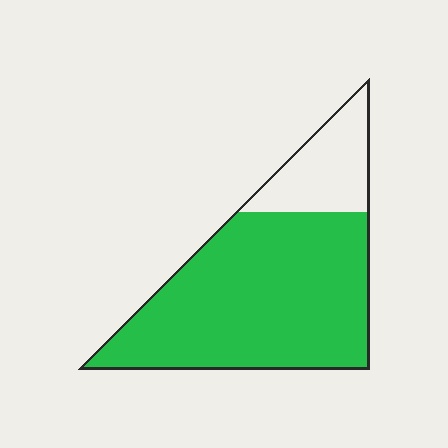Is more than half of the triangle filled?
Yes.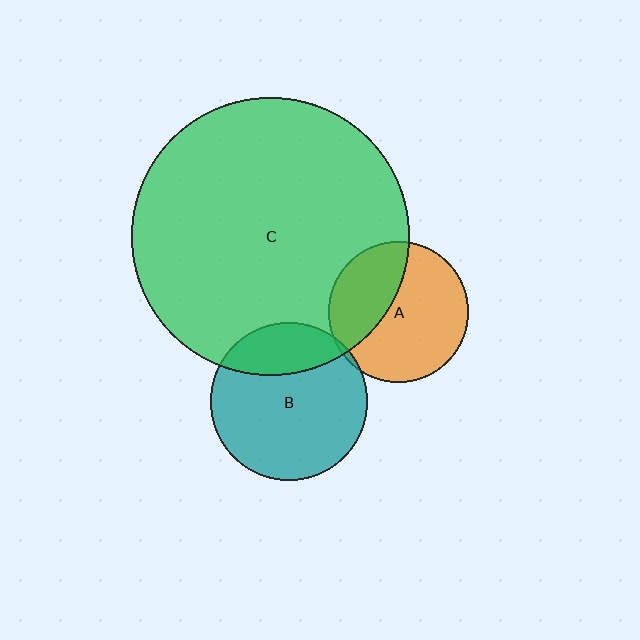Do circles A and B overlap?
Yes.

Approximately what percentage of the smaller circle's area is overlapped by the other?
Approximately 5%.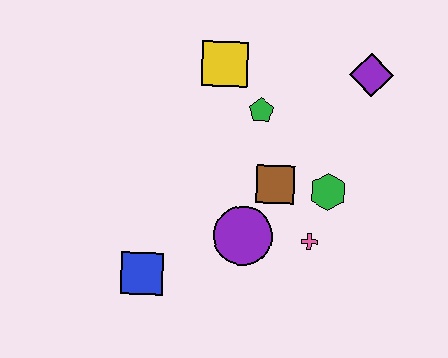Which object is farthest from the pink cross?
The yellow square is farthest from the pink cross.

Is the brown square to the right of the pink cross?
No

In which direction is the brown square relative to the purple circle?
The brown square is above the purple circle.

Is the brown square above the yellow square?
No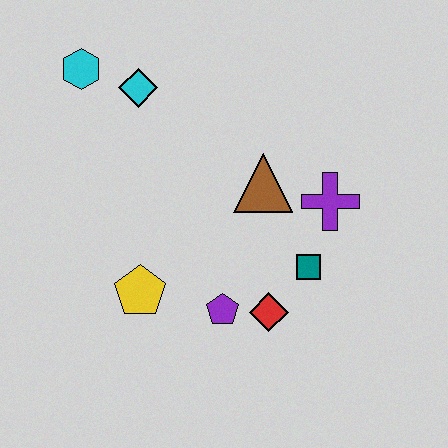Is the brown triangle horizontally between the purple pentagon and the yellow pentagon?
No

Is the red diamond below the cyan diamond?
Yes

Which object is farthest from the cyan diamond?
The red diamond is farthest from the cyan diamond.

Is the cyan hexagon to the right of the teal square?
No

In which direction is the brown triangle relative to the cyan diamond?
The brown triangle is to the right of the cyan diamond.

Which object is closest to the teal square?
The red diamond is closest to the teal square.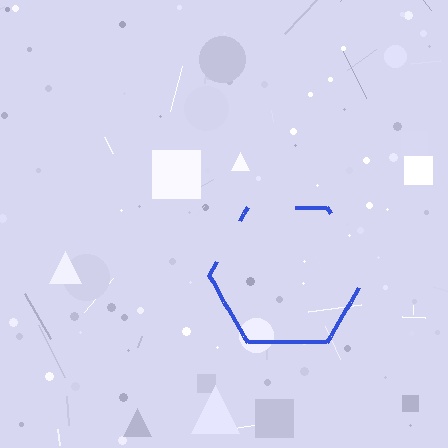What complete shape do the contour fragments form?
The contour fragments form a hexagon.